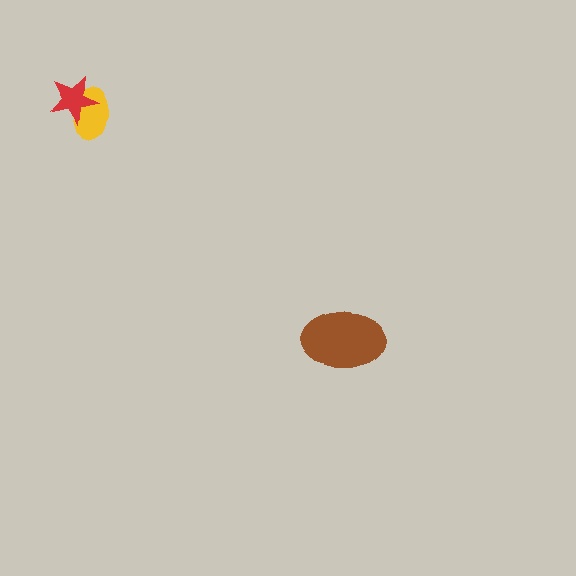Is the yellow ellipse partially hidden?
Yes, it is partially covered by another shape.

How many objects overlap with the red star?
1 object overlaps with the red star.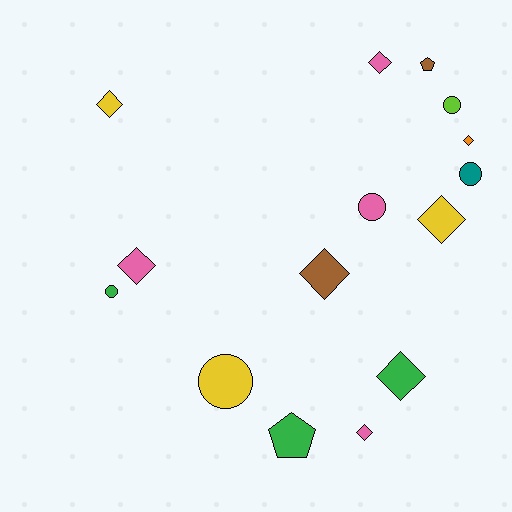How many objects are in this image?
There are 15 objects.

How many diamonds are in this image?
There are 8 diamonds.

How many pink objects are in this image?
There are 4 pink objects.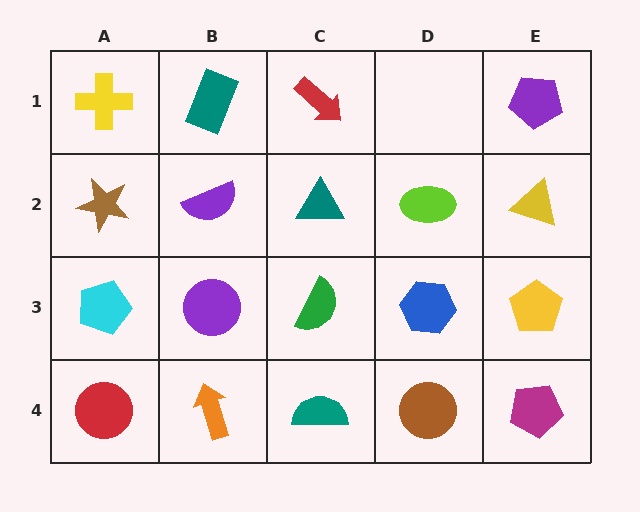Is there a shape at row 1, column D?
No, that cell is empty.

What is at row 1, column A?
A yellow cross.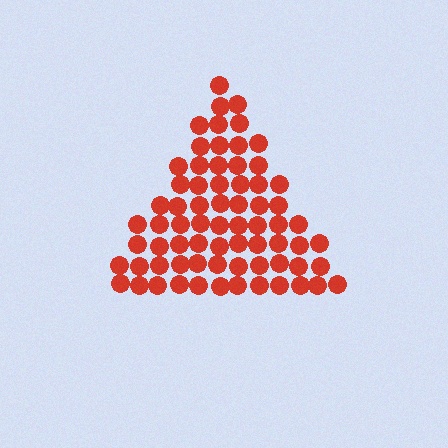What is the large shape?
The large shape is a triangle.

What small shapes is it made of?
It is made of small circles.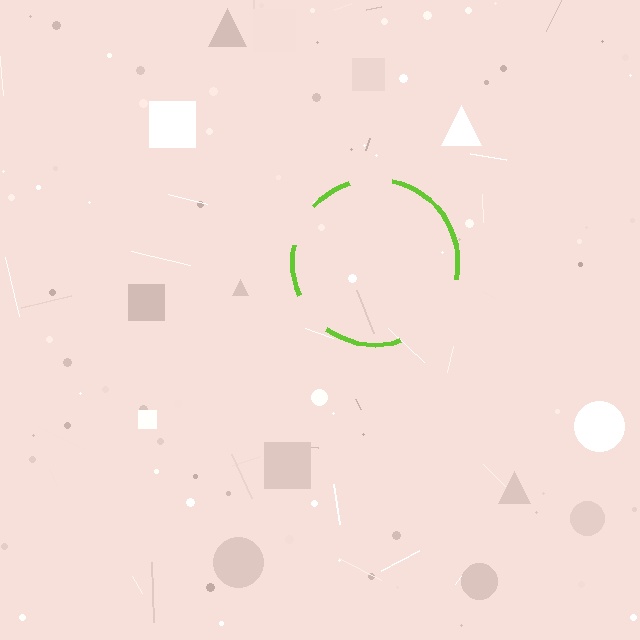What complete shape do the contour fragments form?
The contour fragments form a circle.